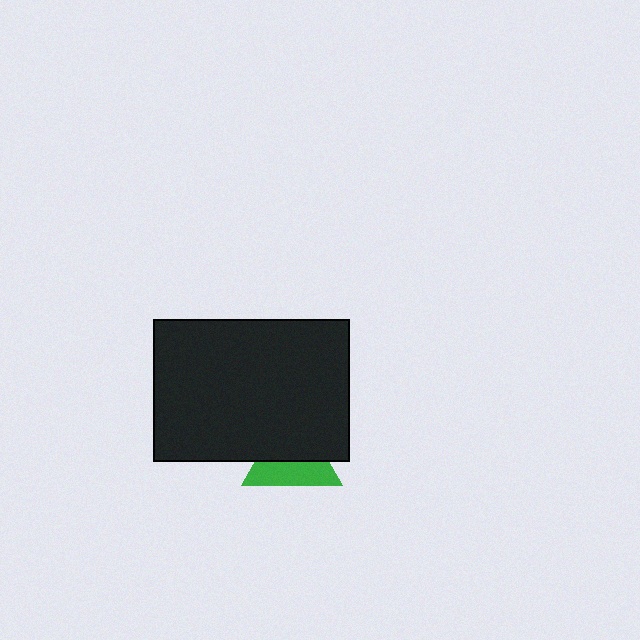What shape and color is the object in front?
The object in front is a black rectangle.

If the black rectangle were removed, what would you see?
You would see the complete green triangle.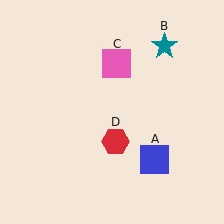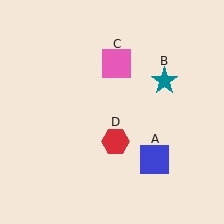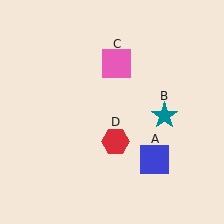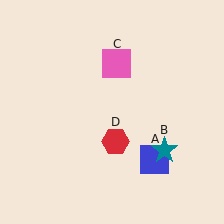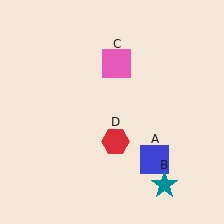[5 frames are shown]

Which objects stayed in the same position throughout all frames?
Blue square (object A) and pink square (object C) and red hexagon (object D) remained stationary.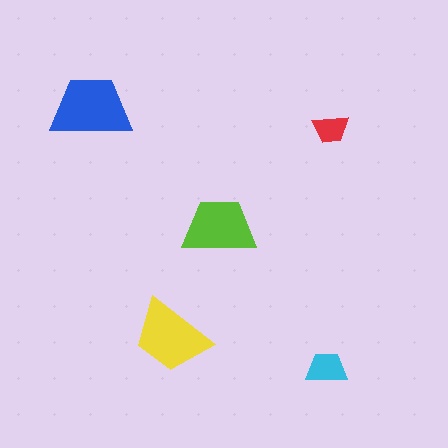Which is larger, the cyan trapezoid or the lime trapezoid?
The lime one.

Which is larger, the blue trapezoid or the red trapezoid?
The blue one.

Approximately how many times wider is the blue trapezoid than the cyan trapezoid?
About 2 times wider.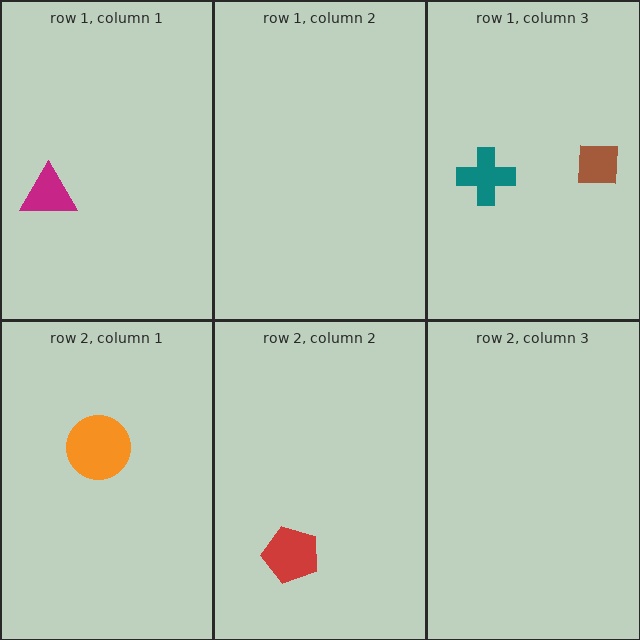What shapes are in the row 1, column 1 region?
The magenta triangle.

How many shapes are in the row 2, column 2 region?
1.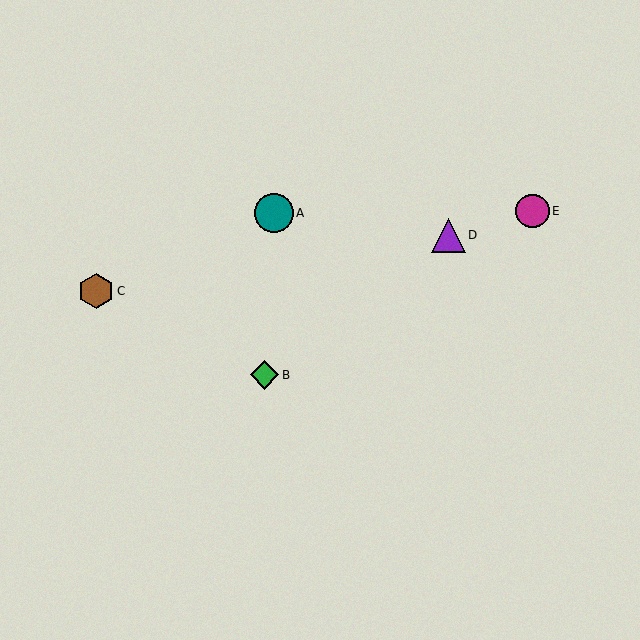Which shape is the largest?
The teal circle (labeled A) is the largest.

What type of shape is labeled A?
Shape A is a teal circle.